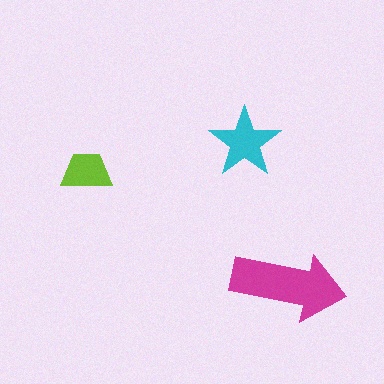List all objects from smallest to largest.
The lime trapezoid, the cyan star, the magenta arrow.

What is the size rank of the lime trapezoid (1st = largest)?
3rd.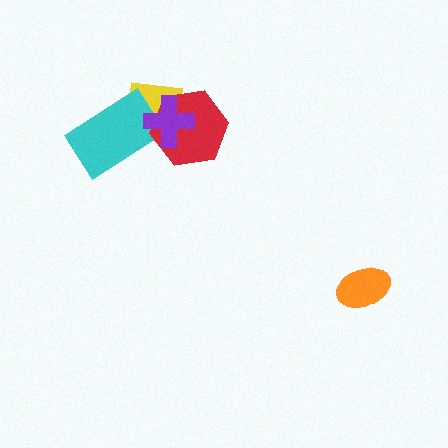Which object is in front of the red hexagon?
The purple cross is in front of the red hexagon.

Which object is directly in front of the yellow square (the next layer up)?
The cyan rectangle is directly in front of the yellow square.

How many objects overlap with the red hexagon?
3 objects overlap with the red hexagon.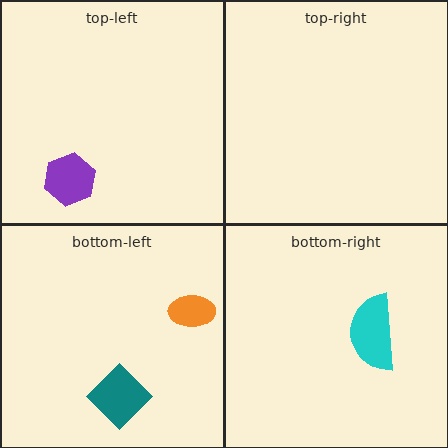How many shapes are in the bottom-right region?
1.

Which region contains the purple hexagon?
The top-left region.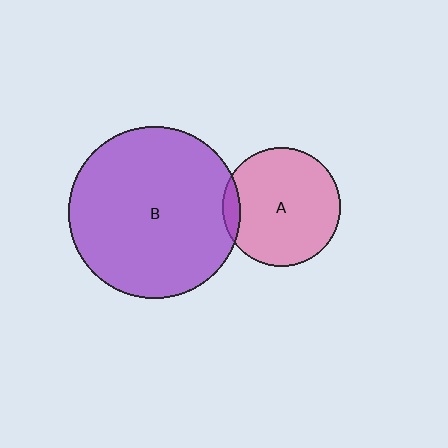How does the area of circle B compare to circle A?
Approximately 2.1 times.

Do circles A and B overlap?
Yes.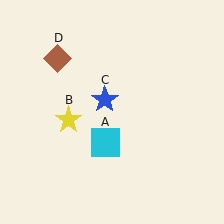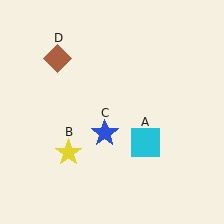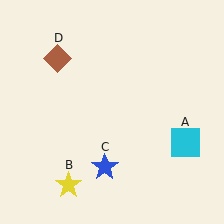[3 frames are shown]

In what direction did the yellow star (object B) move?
The yellow star (object B) moved down.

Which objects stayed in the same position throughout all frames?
Brown diamond (object D) remained stationary.